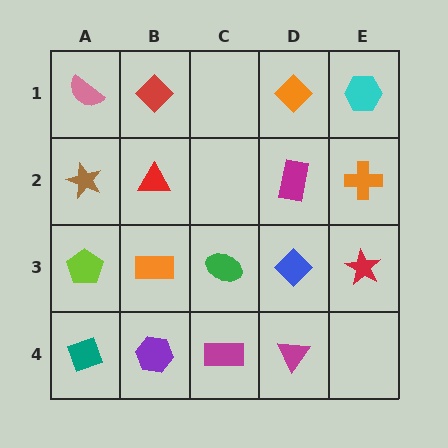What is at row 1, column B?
A red diamond.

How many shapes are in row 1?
4 shapes.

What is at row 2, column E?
An orange cross.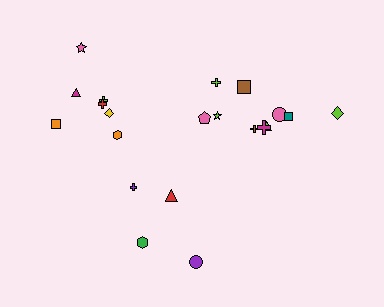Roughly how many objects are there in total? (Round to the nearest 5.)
Roughly 20 objects in total.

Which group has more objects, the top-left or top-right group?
The top-right group.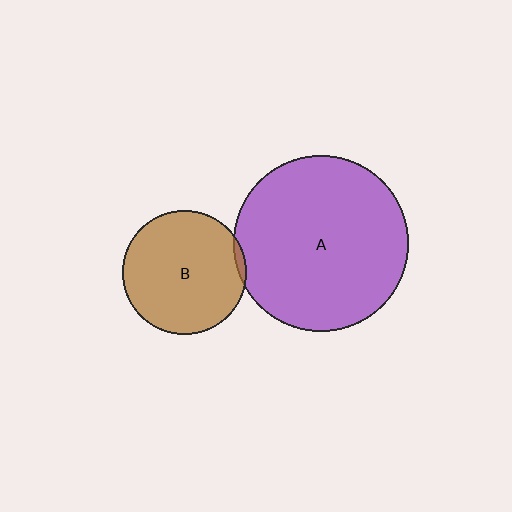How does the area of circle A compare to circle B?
Approximately 2.0 times.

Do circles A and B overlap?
Yes.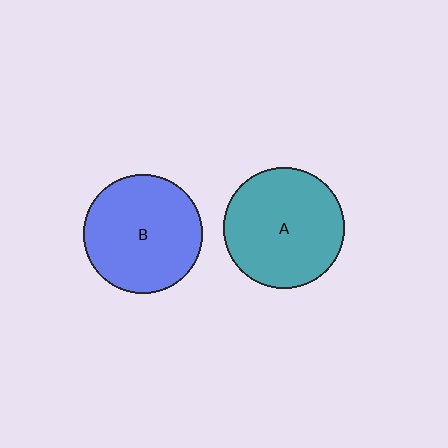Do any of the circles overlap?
No, none of the circles overlap.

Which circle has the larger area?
Circle A (teal).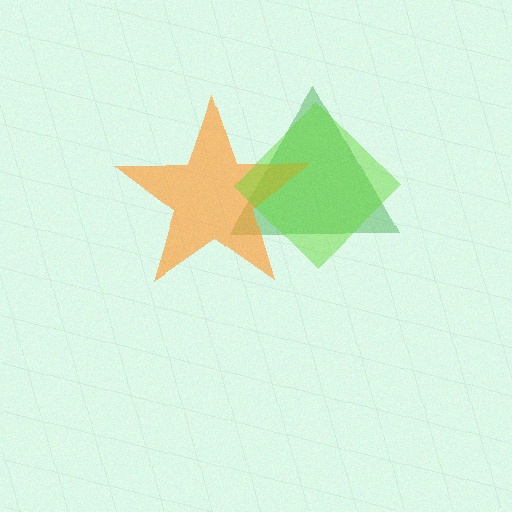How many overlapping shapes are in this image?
There are 3 overlapping shapes in the image.